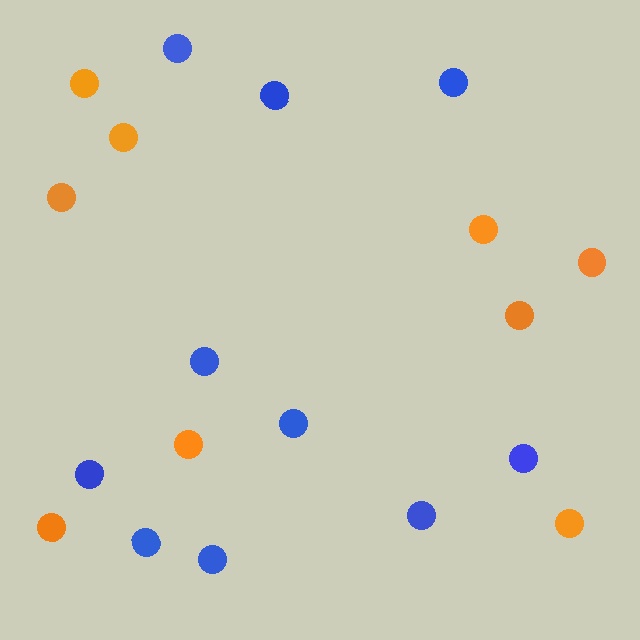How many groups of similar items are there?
There are 2 groups: one group of blue circles (10) and one group of orange circles (9).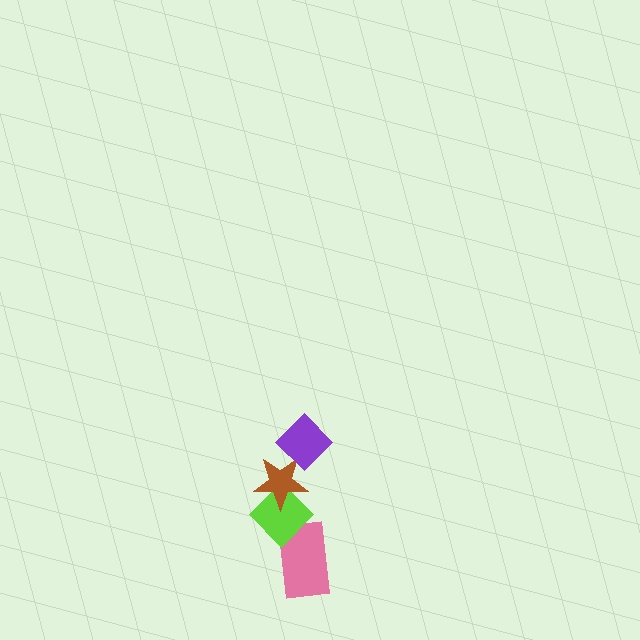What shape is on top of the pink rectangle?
The lime diamond is on top of the pink rectangle.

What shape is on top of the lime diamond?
The brown star is on top of the lime diamond.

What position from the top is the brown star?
The brown star is 2nd from the top.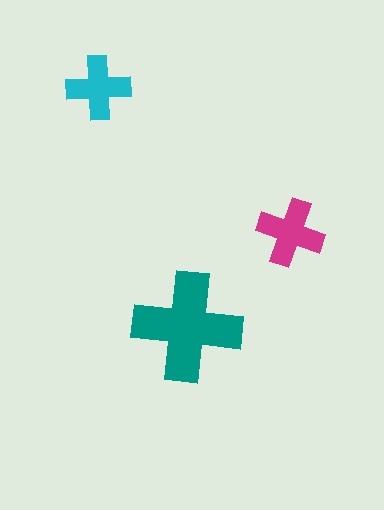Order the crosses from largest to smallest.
the teal one, the magenta one, the cyan one.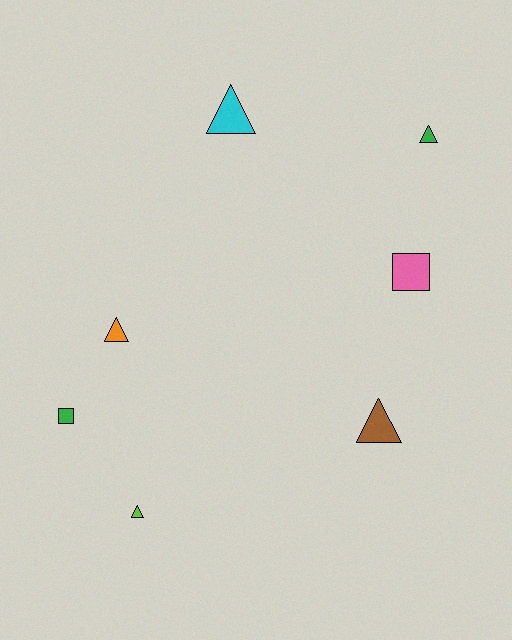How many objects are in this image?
There are 7 objects.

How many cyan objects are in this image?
There is 1 cyan object.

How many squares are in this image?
There are 2 squares.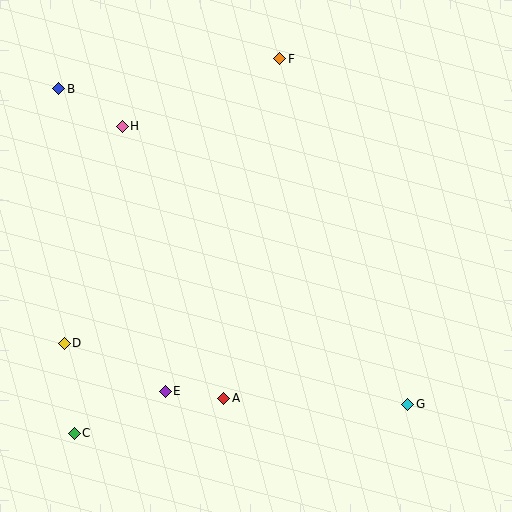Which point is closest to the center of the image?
Point A at (224, 398) is closest to the center.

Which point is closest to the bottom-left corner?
Point C is closest to the bottom-left corner.